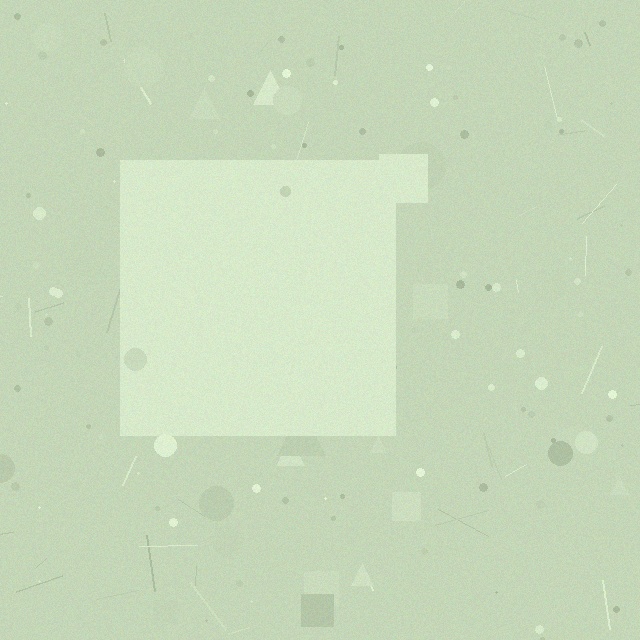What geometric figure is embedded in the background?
A square is embedded in the background.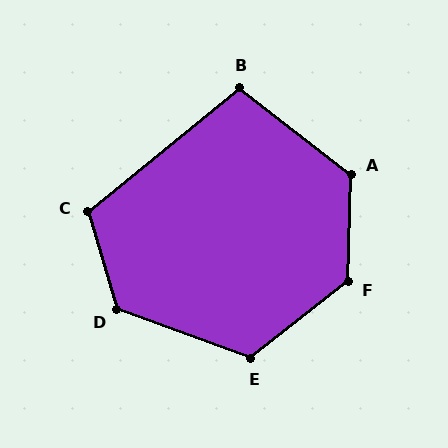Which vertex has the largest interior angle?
F, at approximately 130 degrees.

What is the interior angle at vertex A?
Approximately 126 degrees (obtuse).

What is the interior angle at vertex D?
Approximately 127 degrees (obtuse).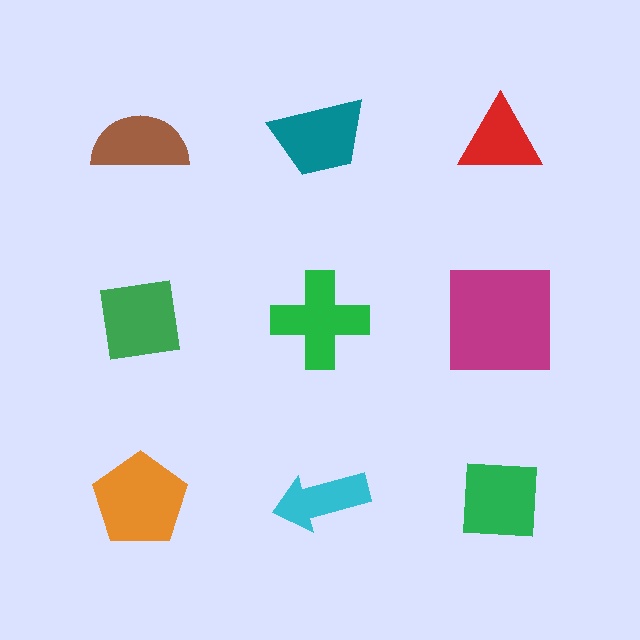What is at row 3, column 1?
An orange pentagon.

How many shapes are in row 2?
3 shapes.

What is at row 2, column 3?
A magenta square.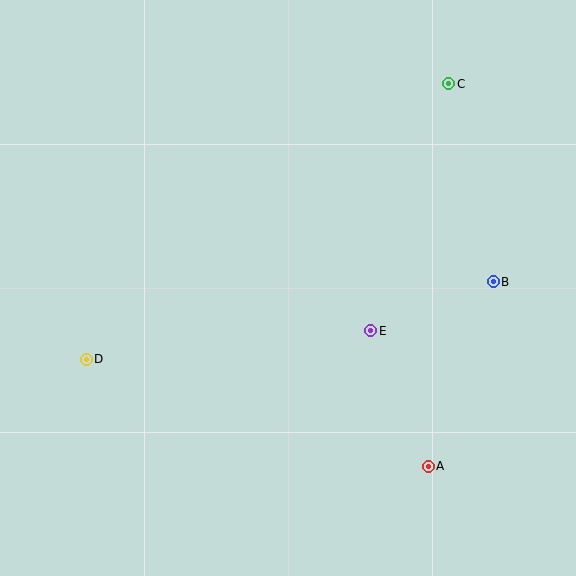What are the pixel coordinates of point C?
Point C is at (449, 84).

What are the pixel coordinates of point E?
Point E is at (371, 331).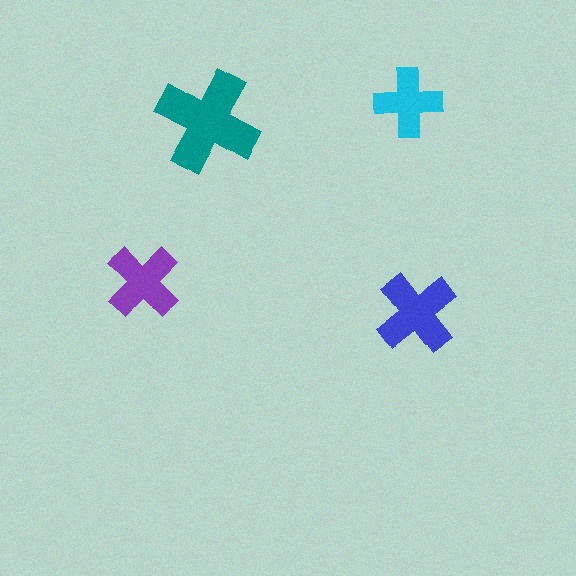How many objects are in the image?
There are 4 objects in the image.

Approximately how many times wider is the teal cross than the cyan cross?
About 1.5 times wider.